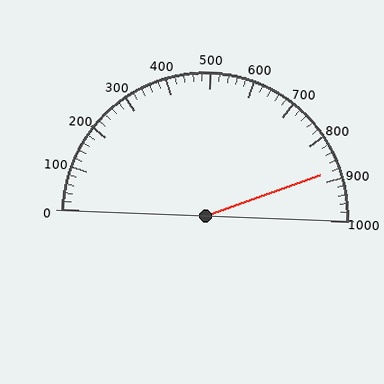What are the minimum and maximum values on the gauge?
The gauge ranges from 0 to 1000.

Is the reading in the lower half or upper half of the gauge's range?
The reading is in the upper half of the range (0 to 1000).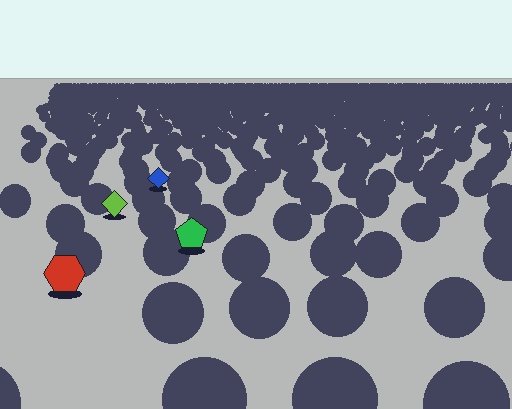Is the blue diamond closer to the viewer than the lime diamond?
No. The lime diamond is closer — you can tell from the texture gradient: the ground texture is coarser near it.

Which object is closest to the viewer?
The red hexagon is closest. The texture marks near it are larger and more spread out.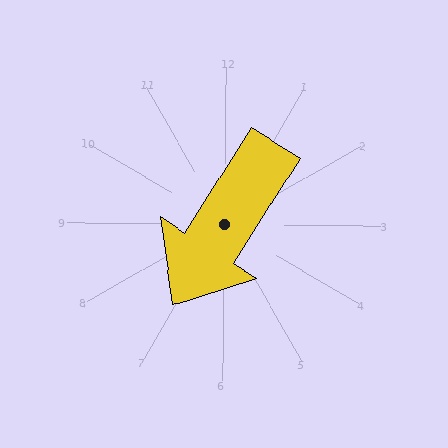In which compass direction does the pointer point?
Southwest.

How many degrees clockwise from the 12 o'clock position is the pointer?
Approximately 212 degrees.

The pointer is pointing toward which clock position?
Roughly 7 o'clock.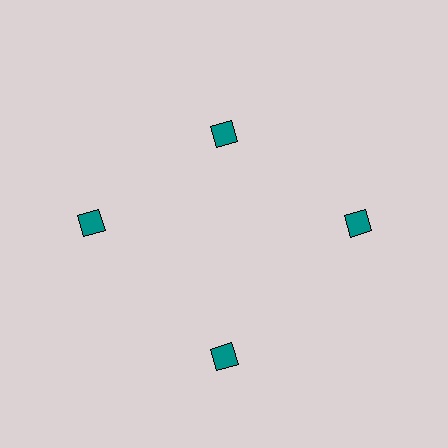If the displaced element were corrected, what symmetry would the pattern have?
It would have 4-fold rotational symmetry — the pattern would map onto itself every 90 degrees.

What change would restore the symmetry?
The symmetry would be restored by moving it outward, back onto the ring so that all 4 diamonds sit at equal angles and equal distance from the center.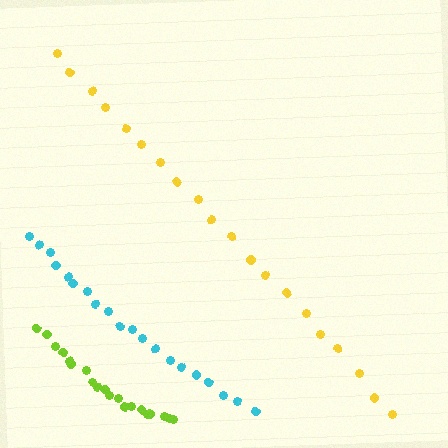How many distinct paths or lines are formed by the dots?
There are 3 distinct paths.